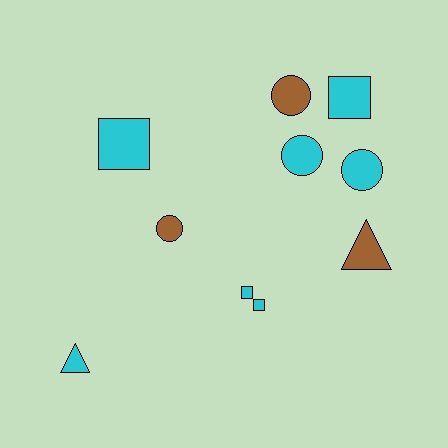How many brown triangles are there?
There is 1 brown triangle.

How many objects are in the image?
There are 10 objects.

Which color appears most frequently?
Cyan, with 7 objects.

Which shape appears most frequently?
Circle, with 4 objects.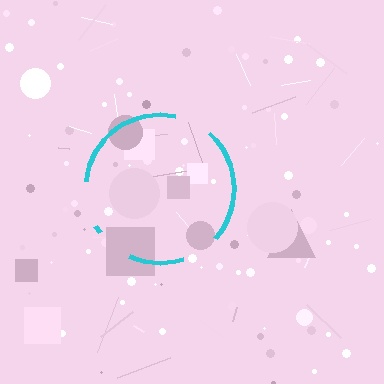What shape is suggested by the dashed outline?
The dashed outline suggests a circle.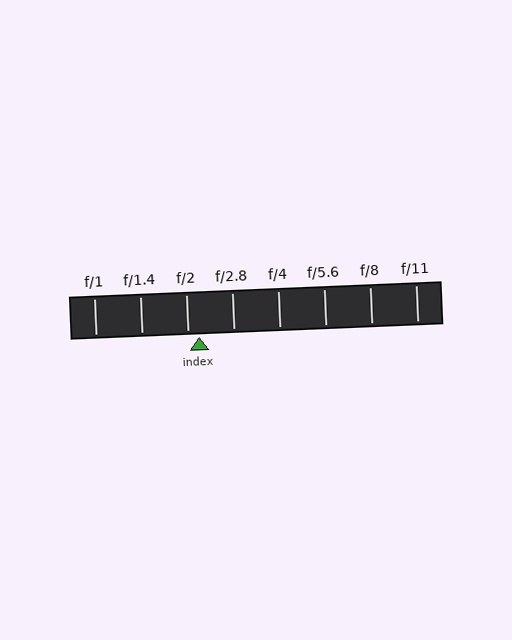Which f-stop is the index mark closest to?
The index mark is closest to f/2.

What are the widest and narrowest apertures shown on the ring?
The widest aperture shown is f/1 and the narrowest is f/11.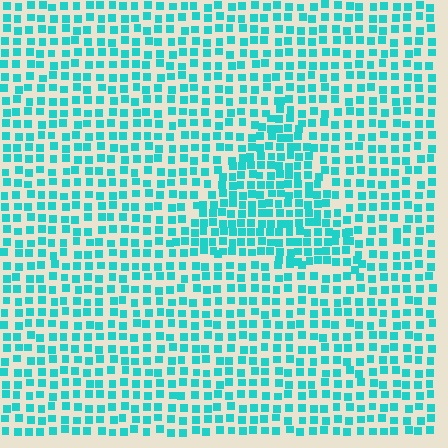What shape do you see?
I see a triangle.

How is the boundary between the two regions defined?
The boundary is defined by a change in element density (approximately 1.5x ratio). All elements are the same color, size, and shape.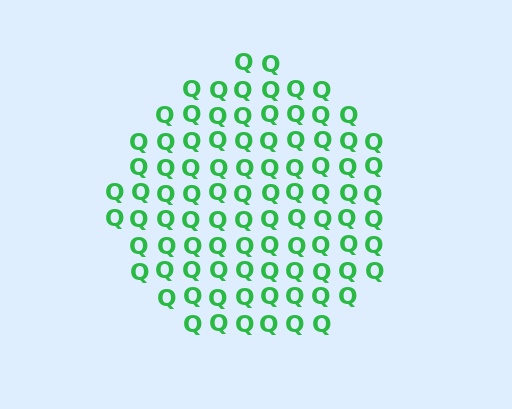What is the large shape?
The large shape is a circle.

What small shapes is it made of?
It is made of small letter Q's.